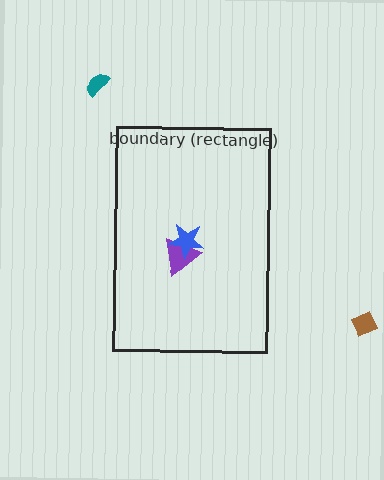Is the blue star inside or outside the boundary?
Inside.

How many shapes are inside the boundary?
2 inside, 2 outside.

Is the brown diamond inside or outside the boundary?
Outside.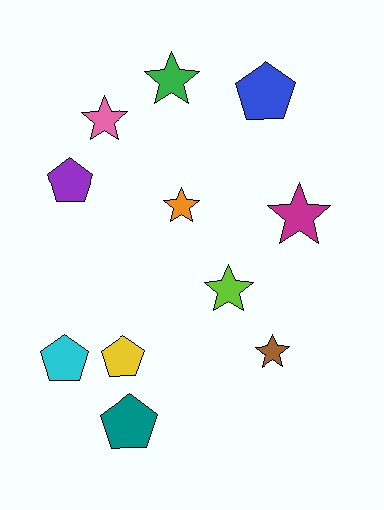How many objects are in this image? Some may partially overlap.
There are 11 objects.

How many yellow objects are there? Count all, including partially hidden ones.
There is 1 yellow object.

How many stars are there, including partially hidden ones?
There are 6 stars.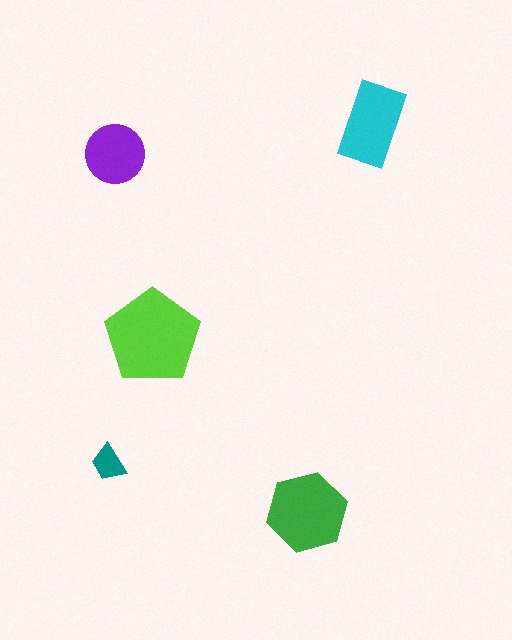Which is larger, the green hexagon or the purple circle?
The green hexagon.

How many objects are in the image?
There are 5 objects in the image.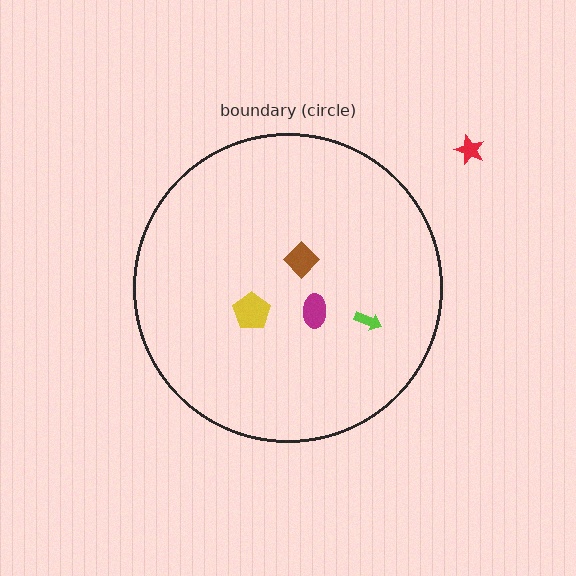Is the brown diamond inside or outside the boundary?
Inside.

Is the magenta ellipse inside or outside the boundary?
Inside.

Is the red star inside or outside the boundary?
Outside.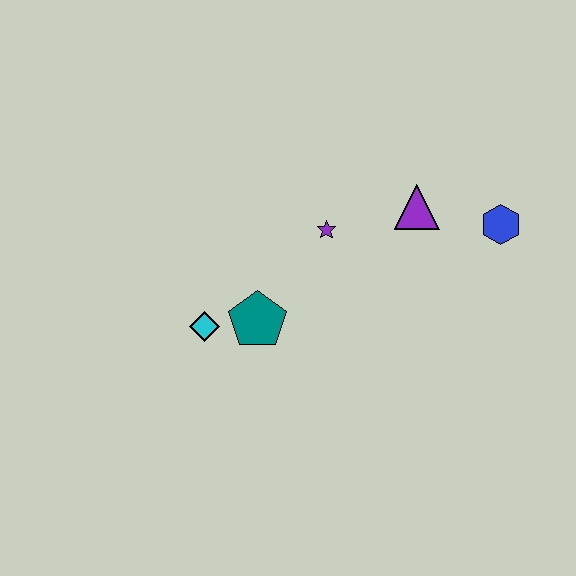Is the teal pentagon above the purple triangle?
No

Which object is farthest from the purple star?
The blue hexagon is farthest from the purple star.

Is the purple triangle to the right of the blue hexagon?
No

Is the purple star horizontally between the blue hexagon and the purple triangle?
No